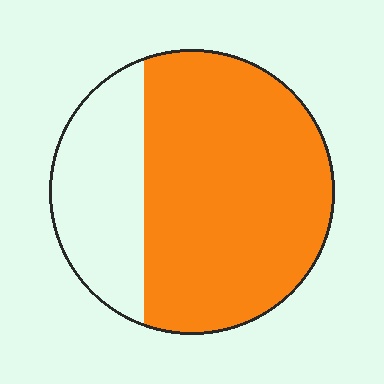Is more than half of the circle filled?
Yes.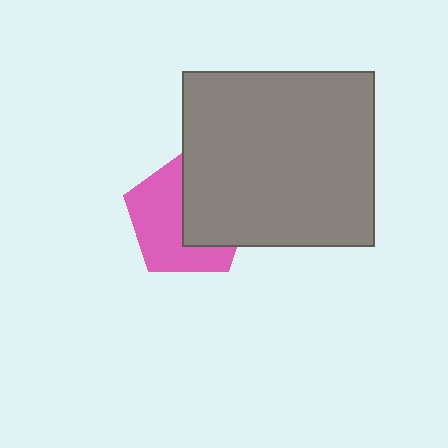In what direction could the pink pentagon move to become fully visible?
The pink pentagon could move left. That would shift it out from behind the gray rectangle entirely.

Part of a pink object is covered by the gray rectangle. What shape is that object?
It is a pentagon.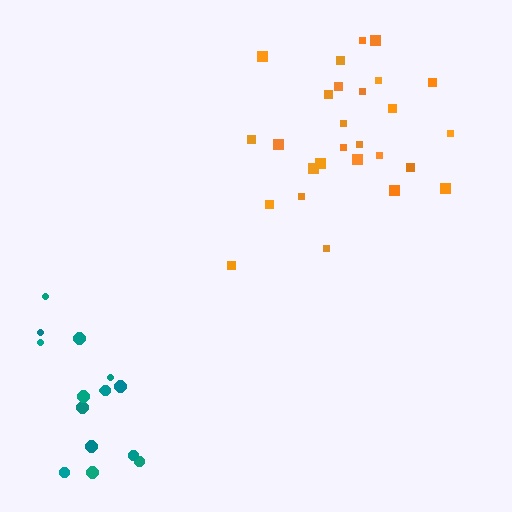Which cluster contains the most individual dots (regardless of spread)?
Orange (27).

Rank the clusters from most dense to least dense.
teal, orange.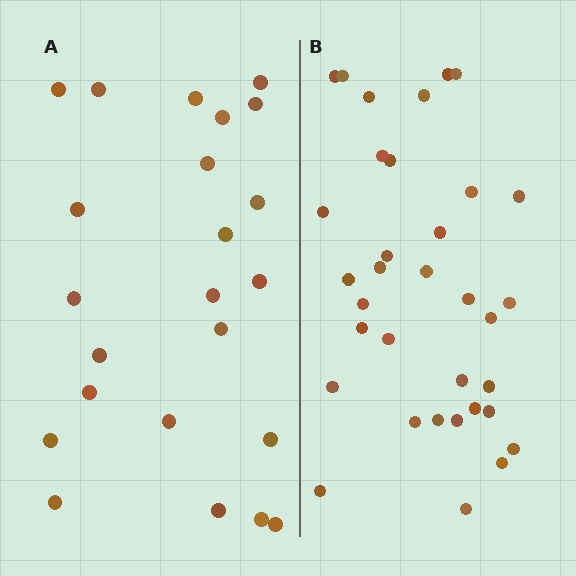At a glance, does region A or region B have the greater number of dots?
Region B (the right region) has more dots.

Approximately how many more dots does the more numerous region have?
Region B has roughly 12 or so more dots than region A.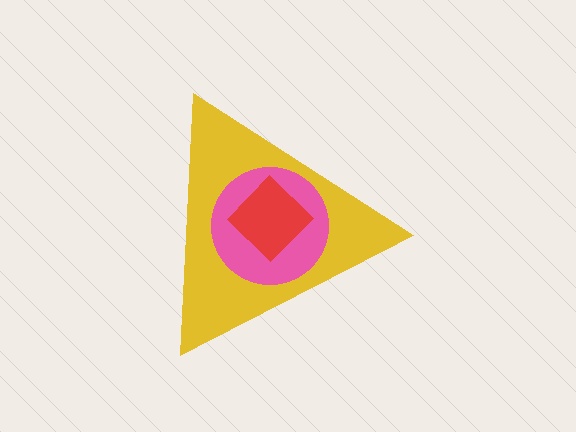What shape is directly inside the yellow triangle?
The pink circle.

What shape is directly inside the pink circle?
The red diamond.